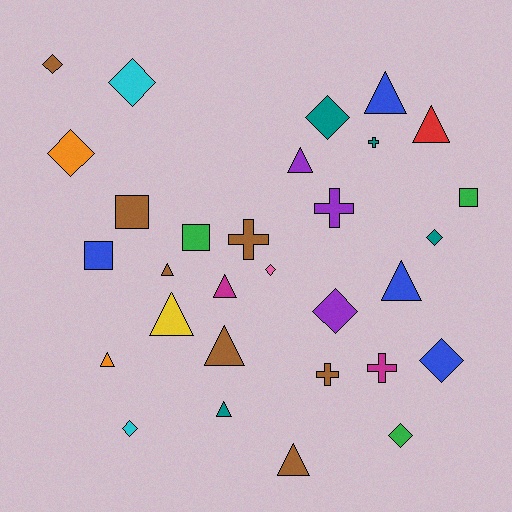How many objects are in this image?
There are 30 objects.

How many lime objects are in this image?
There are no lime objects.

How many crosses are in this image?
There are 5 crosses.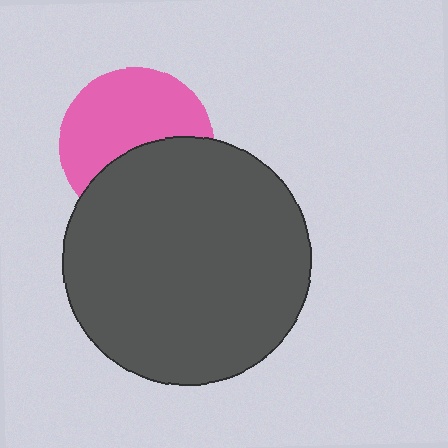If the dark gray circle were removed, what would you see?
You would see the complete pink circle.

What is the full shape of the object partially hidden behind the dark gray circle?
The partially hidden object is a pink circle.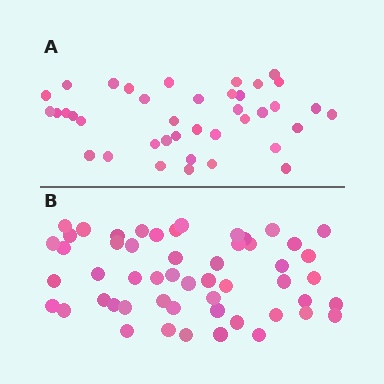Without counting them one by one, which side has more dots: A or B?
Region B (the bottom region) has more dots.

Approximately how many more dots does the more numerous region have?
Region B has approximately 15 more dots than region A.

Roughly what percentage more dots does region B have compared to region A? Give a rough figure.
About 35% more.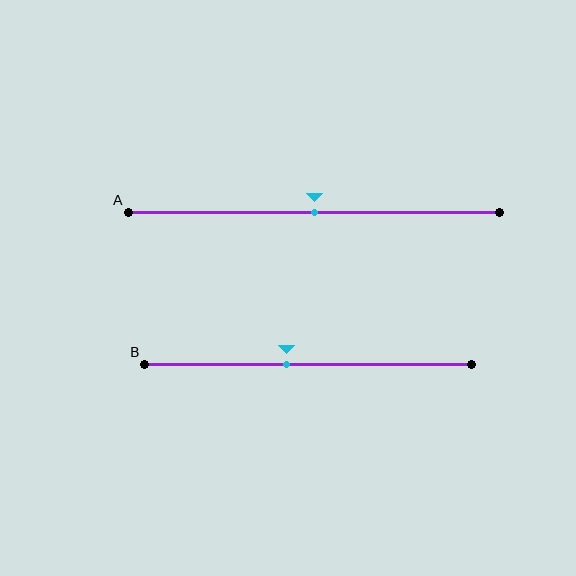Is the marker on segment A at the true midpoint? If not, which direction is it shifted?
Yes, the marker on segment A is at the true midpoint.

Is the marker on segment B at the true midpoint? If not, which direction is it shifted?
No, the marker on segment B is shifted to the left by about 7% of the segment length.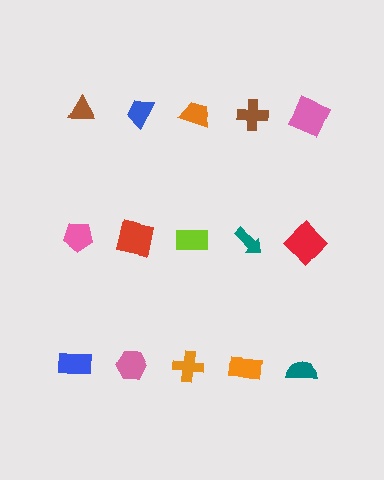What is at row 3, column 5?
A teal semicircle.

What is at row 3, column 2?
A pink hexagon.